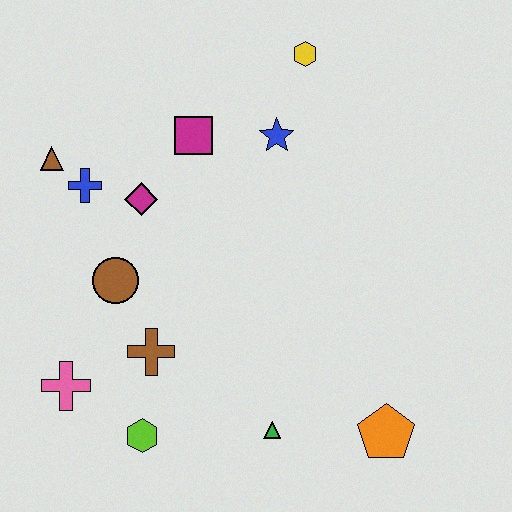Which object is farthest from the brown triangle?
The orange pentagon is farthest from the brown triangle.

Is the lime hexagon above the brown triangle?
No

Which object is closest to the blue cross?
The brown triangle is closest to the blue cross.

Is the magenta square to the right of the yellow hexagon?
No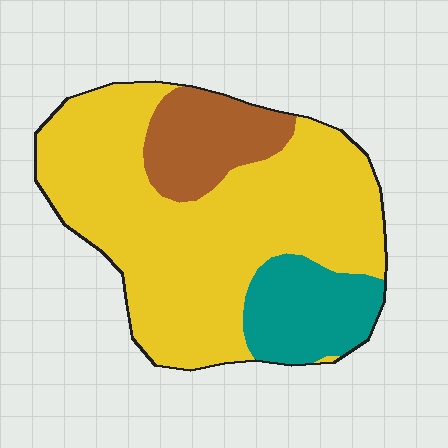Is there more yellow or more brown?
Yellow.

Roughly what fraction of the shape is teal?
Teal takes up about one sixth (1/6) of the shape.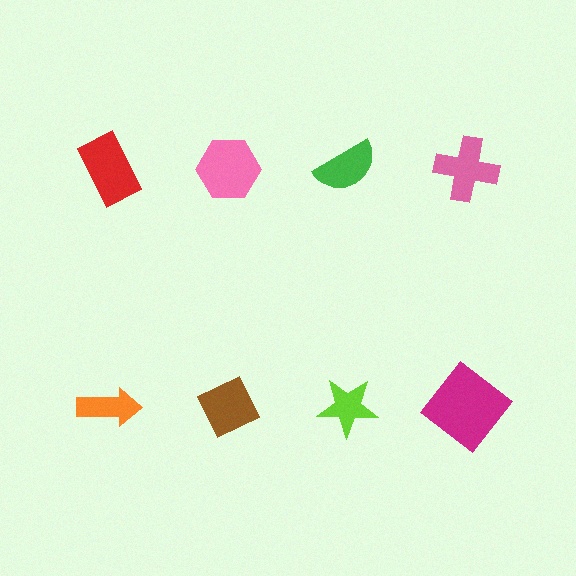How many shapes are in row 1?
4 shapes.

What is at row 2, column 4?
A magenta diamond.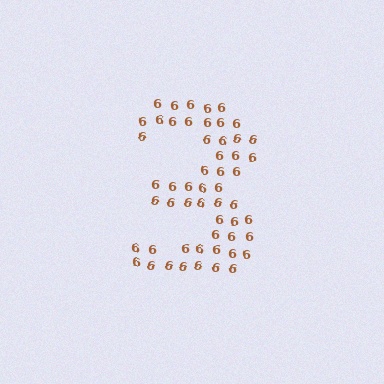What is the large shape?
The large shape is the digit 3.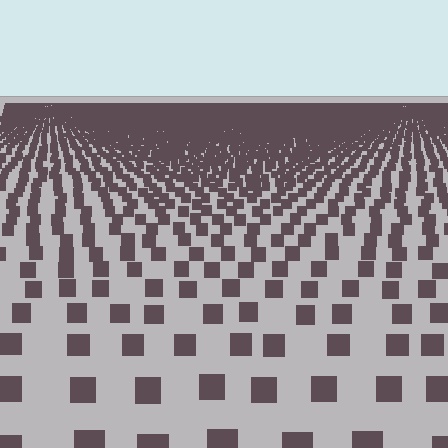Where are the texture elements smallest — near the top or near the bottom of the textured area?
Near the top.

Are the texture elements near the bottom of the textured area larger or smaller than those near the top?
Larger. Near the bottom, elements are closer to the viewer and appear at a bigger on-screen size.